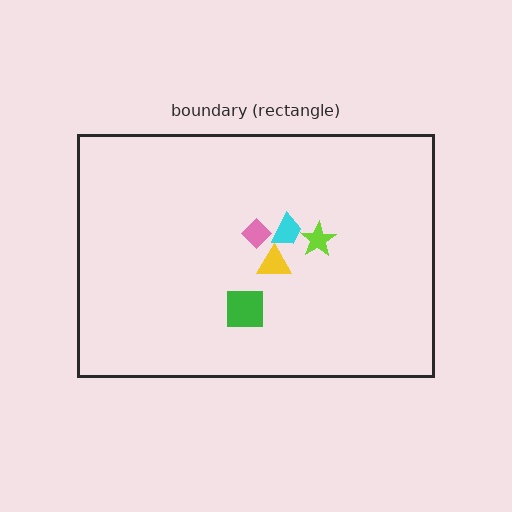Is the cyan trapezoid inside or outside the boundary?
Inside.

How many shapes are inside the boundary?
5 inside, 0 outside.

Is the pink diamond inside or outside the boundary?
Inside.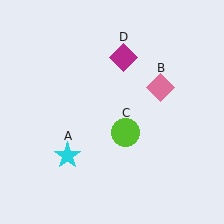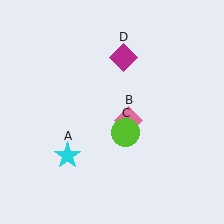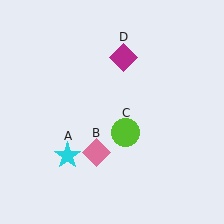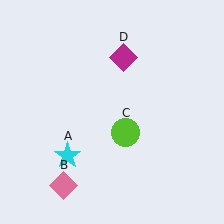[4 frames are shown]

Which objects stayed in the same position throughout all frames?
Cyan star (object A) and lime circle (object C) and magenta diamond (object D) remained stationary.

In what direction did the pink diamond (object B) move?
The pink diamond (object B) moved down and to the left.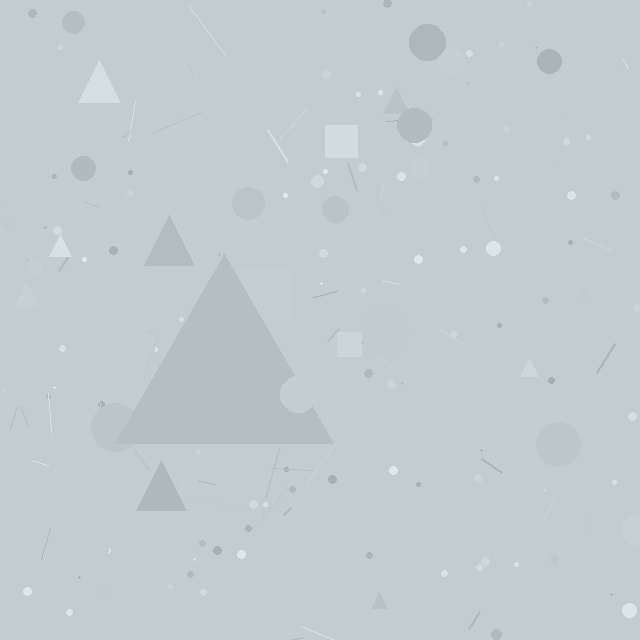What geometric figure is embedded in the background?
A triangle is embedded in the background.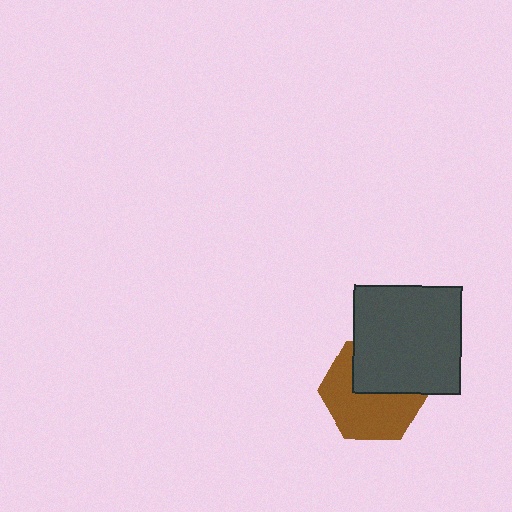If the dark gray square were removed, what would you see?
You would see the complete brown hexagon.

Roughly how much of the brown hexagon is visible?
About half of it is visible (roughly 59%).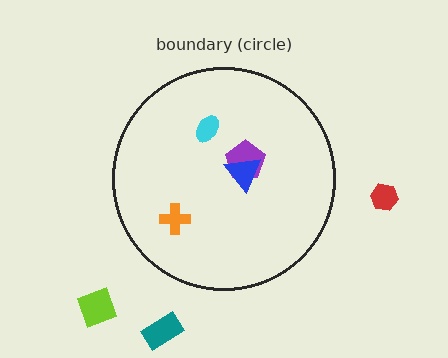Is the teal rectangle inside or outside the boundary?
Outside.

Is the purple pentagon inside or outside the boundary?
Inside.